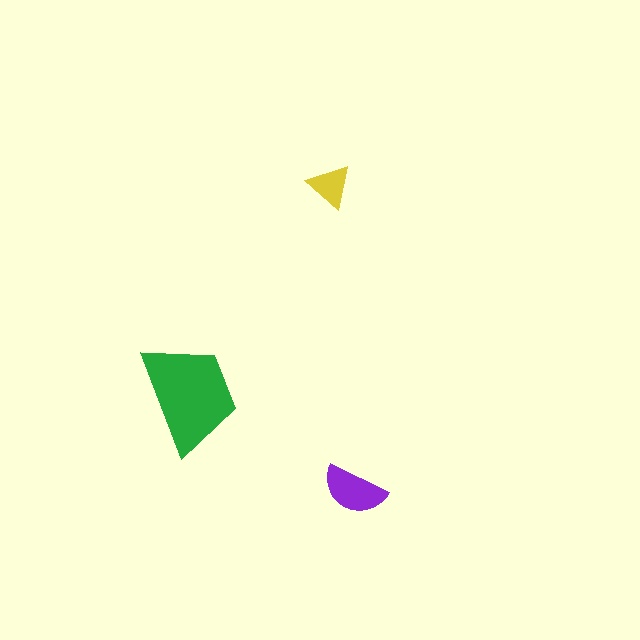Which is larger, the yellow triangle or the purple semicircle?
The purple semicircle.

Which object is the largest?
The green trapezoid.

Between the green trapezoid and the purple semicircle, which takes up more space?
The green trapezoid.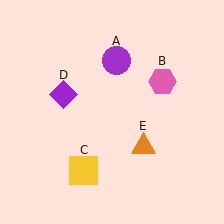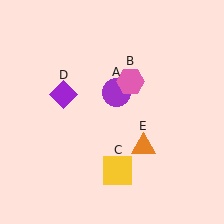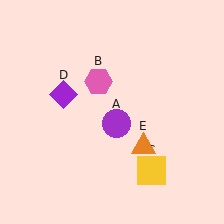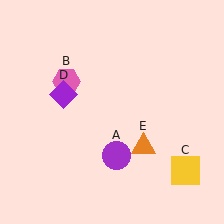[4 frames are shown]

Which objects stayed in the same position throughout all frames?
Purple diamond (object D) and orange triangle (object E) remained stationary.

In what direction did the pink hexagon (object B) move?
The pink hexagon (object B) moved left.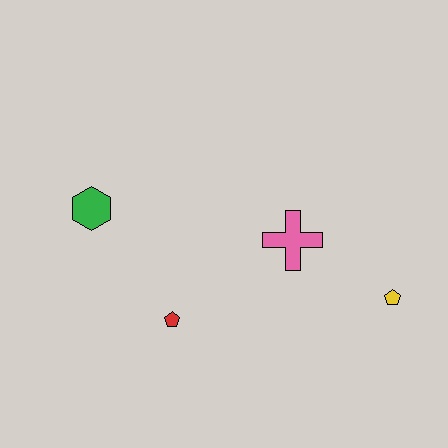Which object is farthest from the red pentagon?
The yellow pentagon is farthest from the red pentagon.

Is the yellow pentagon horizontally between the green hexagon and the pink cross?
No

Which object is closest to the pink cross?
The yellow pentagon is closest to the pink cross.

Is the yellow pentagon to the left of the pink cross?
No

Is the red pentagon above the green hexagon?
No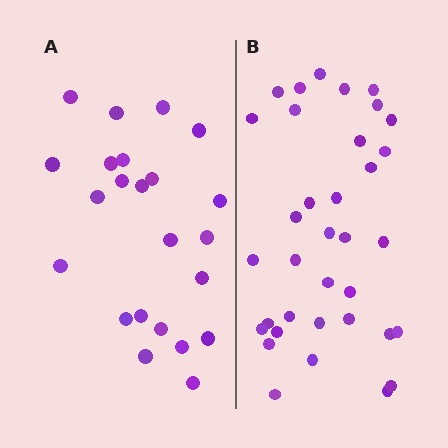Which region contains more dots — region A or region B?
Region B (the right region) has more dots.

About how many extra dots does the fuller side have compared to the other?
Region B has roughly 12 or so more dots than region A.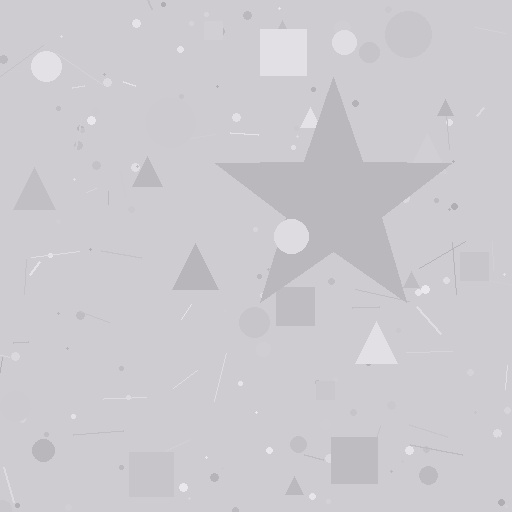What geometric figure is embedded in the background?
A star is embedded in the background.